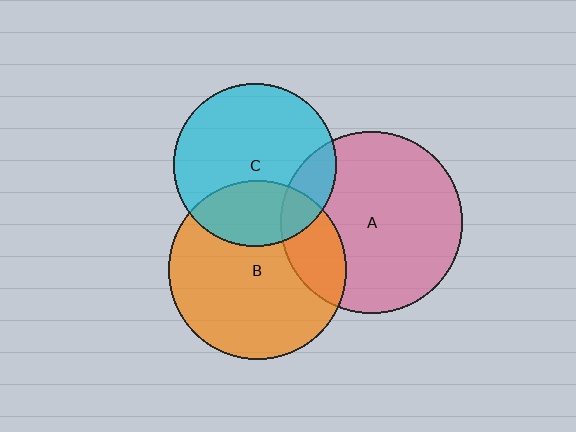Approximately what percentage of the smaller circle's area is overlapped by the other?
Approximately 30%.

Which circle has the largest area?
Circle A (pink).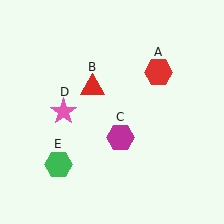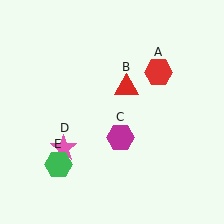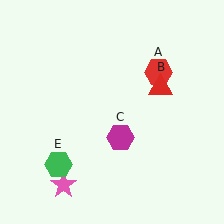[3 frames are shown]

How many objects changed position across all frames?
2 objects changed position: red triangle (object B), pink star (object D).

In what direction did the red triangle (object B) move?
The red triangle (object B) moved right.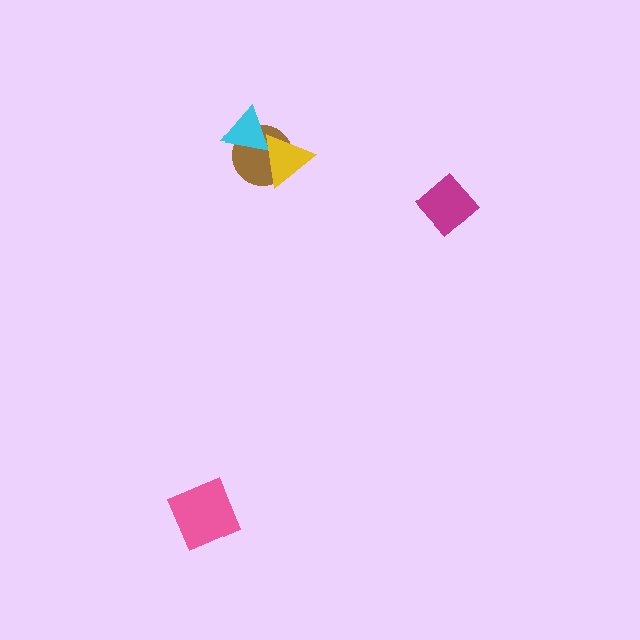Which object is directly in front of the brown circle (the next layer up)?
The cyan triangle is directly in front of the brown circle.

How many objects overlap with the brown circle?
2 objects overlap with the brown circle.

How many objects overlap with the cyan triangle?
2 objects overlap with the cyan triangle.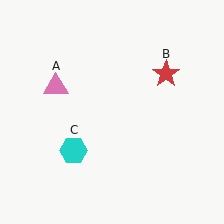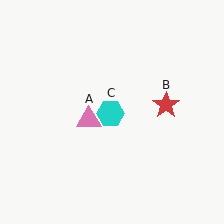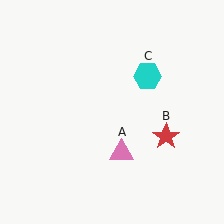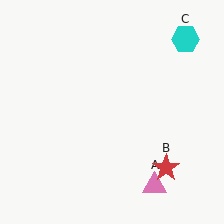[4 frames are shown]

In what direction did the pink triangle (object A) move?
The pink triangle (object A) moved down and to the right.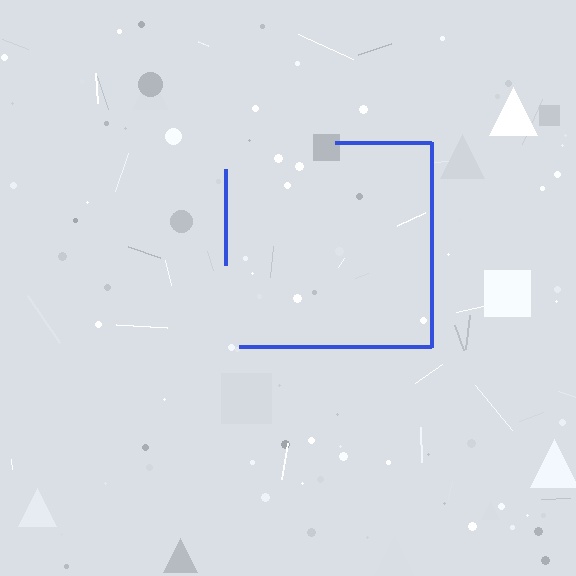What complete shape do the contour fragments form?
The contour fragments form a square.